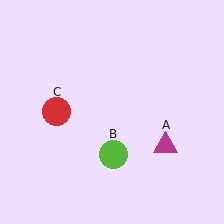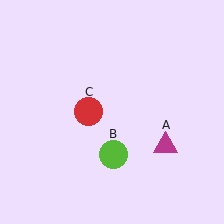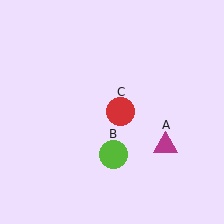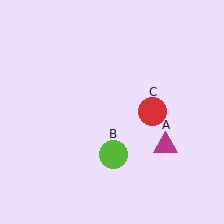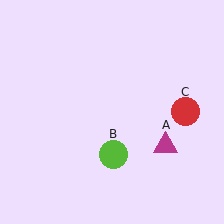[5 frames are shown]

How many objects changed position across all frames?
1 object changed position: red circle (object C).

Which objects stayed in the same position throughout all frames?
Magenta triangle (object A) and lime circle (object B) remained stationary.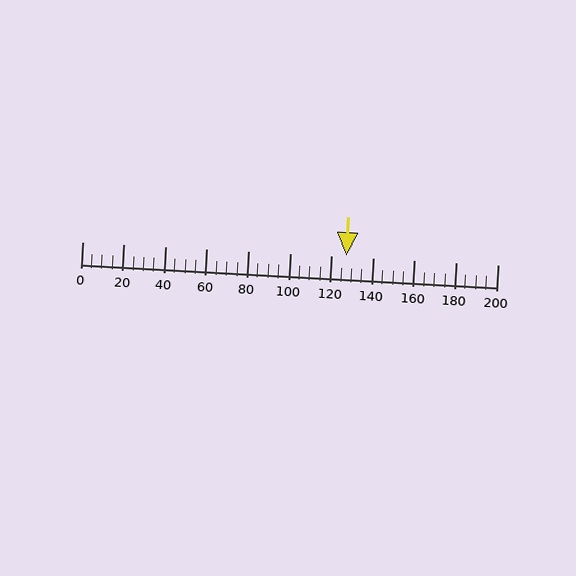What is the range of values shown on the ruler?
The ruler shows values from 0 to 200.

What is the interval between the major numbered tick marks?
The major tick marks are spaced 20 units apart.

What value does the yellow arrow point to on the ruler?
The yellow arrow points to approximately 127.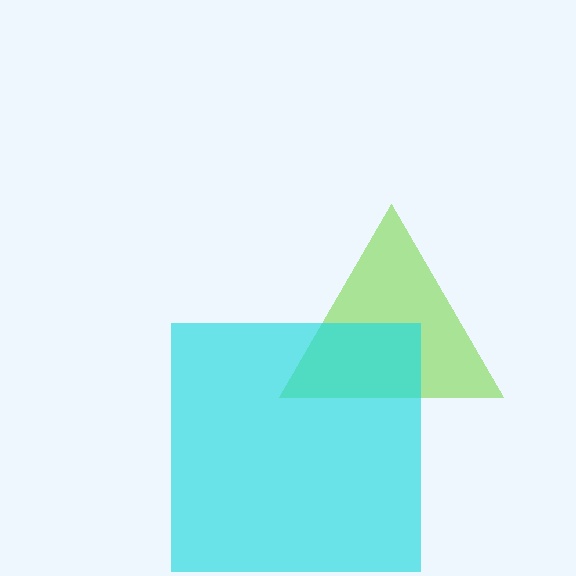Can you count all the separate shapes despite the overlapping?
Yes, there are 2 separate shapes.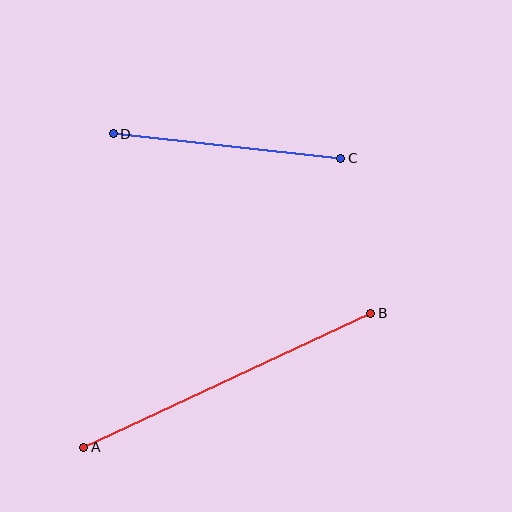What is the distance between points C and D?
The distance is approximately 229 pixels.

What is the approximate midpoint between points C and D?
The midpoint is at approximately (227, 146) pixels.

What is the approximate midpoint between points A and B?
The midpoint is at approximately (227, 380) pixels.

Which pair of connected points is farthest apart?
Points A and B are farthest apart.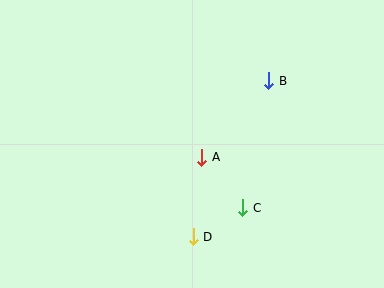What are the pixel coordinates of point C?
Point C is at (243, 208).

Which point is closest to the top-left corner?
Point A is closest to the top-left corner.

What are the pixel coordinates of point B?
Point B is at (269, 81).